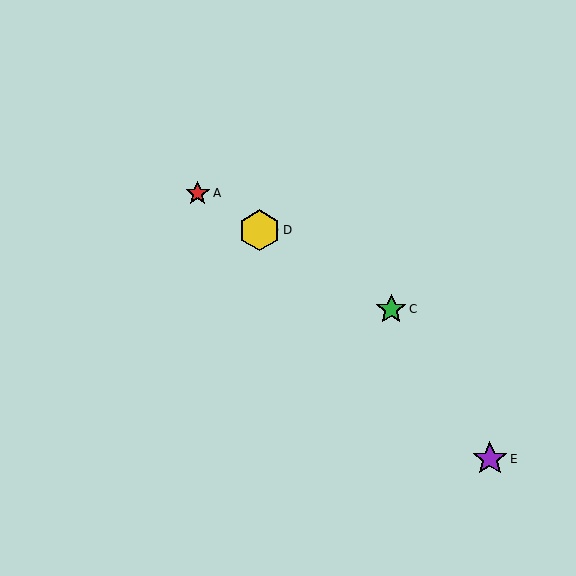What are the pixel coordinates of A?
Object A is at (198, 193).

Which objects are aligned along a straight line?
Objects A, B, C, D are aligned along a straight line.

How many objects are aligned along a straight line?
4 objects (A, B, C, D) are aligned along a straight line.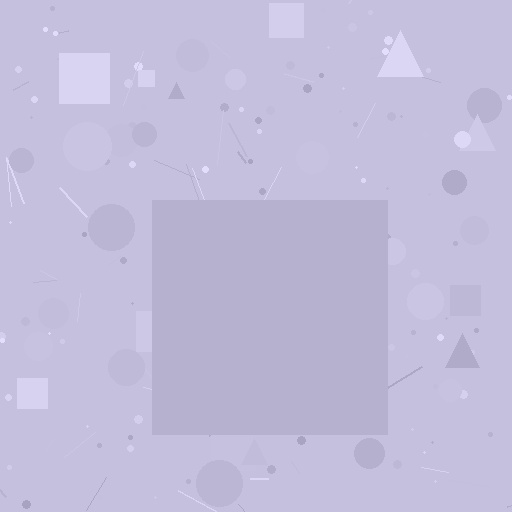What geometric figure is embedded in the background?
A square is embedded in the background.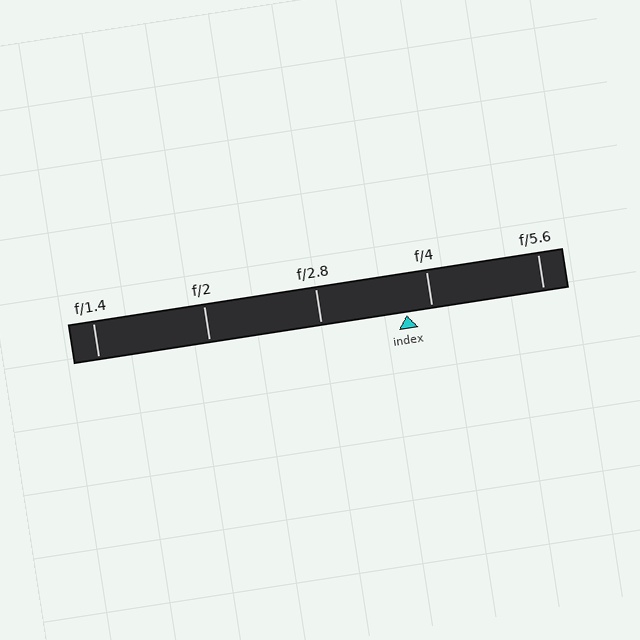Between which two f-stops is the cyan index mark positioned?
The index mark is between f/2.8 and f/4.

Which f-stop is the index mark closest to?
The index mark is closest to f/4.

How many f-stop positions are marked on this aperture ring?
There are 5 f-stop positions marked.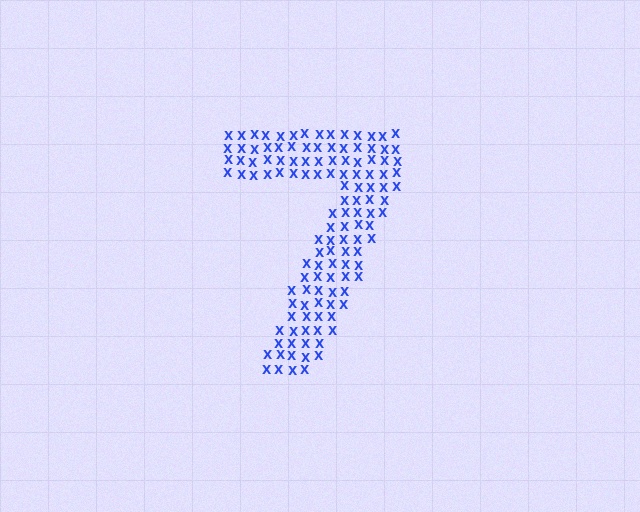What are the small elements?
The small elements are letter X's.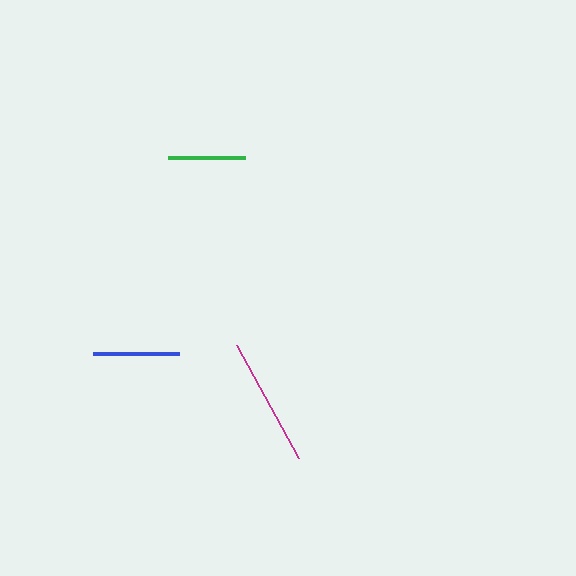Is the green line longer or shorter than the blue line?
The blue line is longer than the green line.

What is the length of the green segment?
The green segment is approximately 77 pixels long.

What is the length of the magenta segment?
The magenta segment is approximately 129 pixels long.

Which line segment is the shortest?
The green line is the shortest at approximately 77 pixels.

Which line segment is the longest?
The magenta line is the longest at approximately 129 pixels.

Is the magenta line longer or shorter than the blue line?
The magenta line is longer than the blue line.